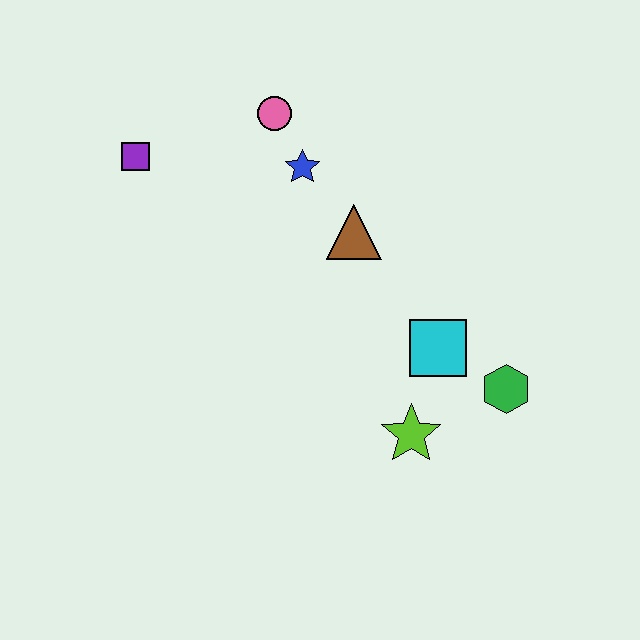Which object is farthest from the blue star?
The green hexagon is farthest from the blue star.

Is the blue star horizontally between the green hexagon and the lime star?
No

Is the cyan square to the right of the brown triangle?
Yes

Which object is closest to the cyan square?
The green hexagon is closest to the cyan square.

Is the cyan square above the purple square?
No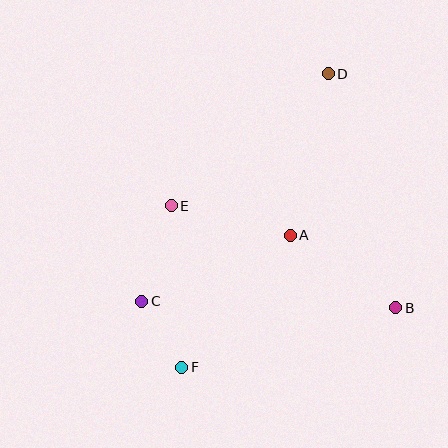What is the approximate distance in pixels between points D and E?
The distance between D and E is approximately 205 pixels.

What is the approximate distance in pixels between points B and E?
The distance between B and E is approximately 247 pixels.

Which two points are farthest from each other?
Points D and F are farthest from each other.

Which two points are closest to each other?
Points C and F are closest to each other.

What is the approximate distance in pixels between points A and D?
The distance between A and D is approximately 166 pixels.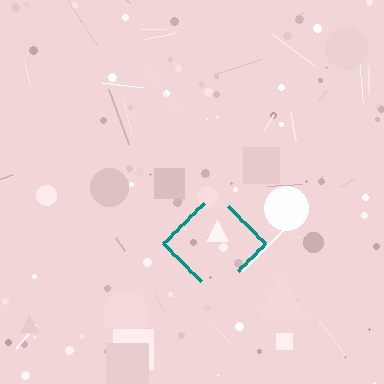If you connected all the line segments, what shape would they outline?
They would outline a diamond.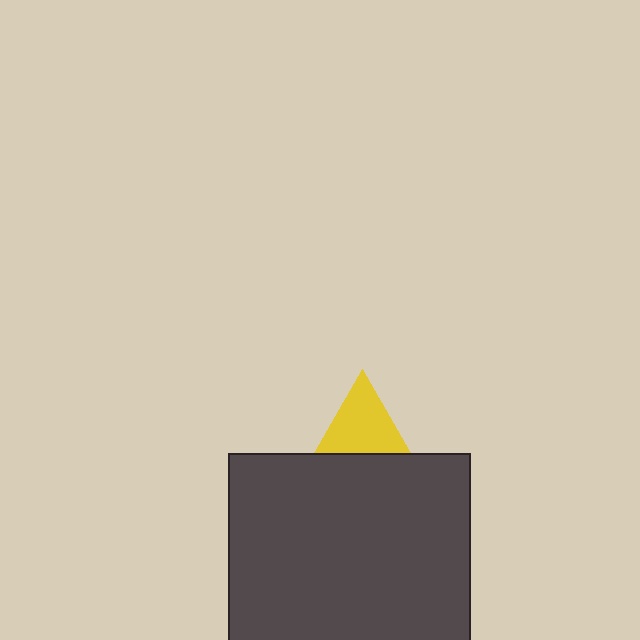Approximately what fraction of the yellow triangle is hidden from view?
Roughly 47% of the yellow triangle is hidden behind the dark gray square.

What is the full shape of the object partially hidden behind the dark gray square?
The partially hidden object is a yellow triangle.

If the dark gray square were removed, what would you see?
You would see the complete yellow triangle.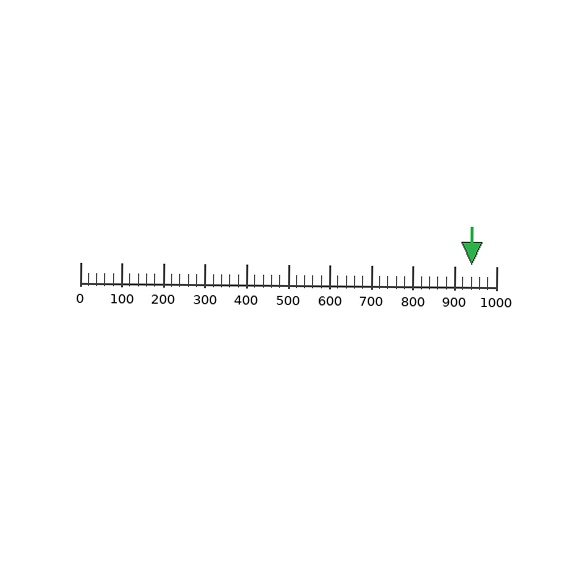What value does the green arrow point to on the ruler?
The green arrow points to approximately 940.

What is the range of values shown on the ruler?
The ruler shows values from 0 to 1000.